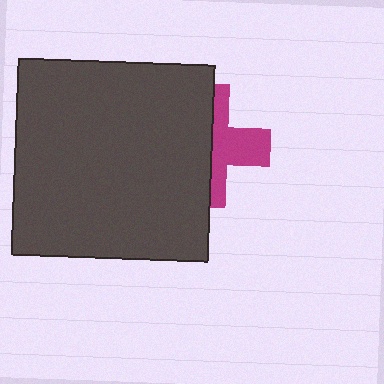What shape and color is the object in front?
The object in front is a dark gray square.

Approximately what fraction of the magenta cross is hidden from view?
Roughly 57% of the magenta cross is hidden behind the dark gray square.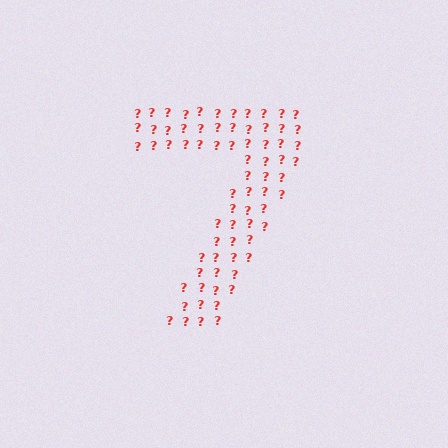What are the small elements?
The small elements are question marks.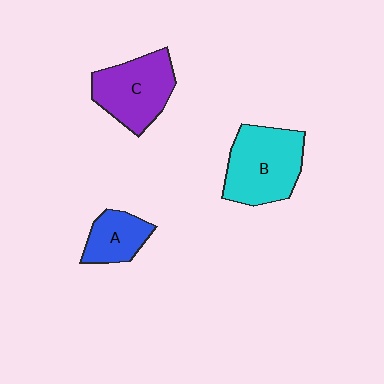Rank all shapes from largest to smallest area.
From largest to smallest: B (cyan), C (purple), A (blue).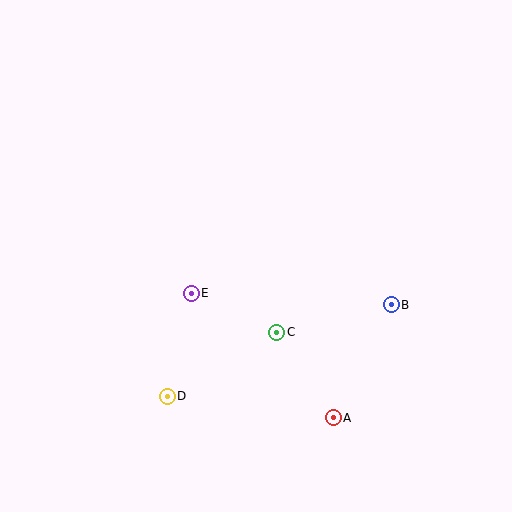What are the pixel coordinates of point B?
Point B is at (391, 305).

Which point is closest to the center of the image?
Point E at (191, 294) is closest to the center.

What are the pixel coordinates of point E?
Point E is at (191, 294).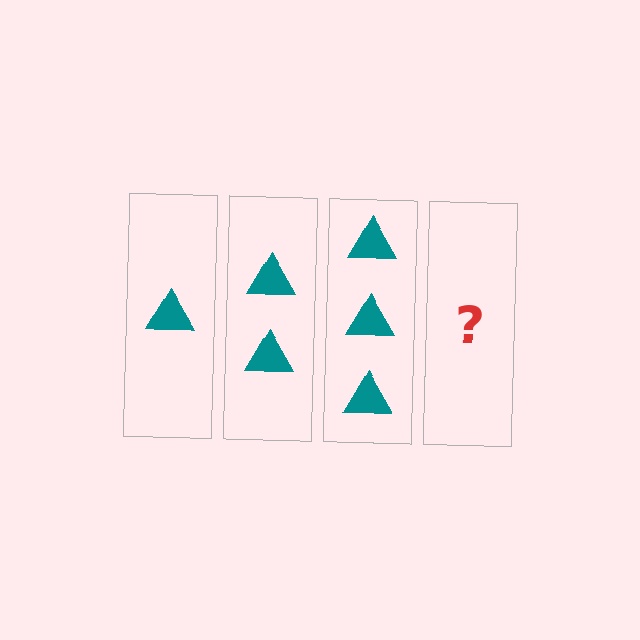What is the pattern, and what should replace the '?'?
The pattern is that each step adds one more triangle. The '?' should be 4 triangles.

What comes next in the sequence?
The next element should be 4 triangles.